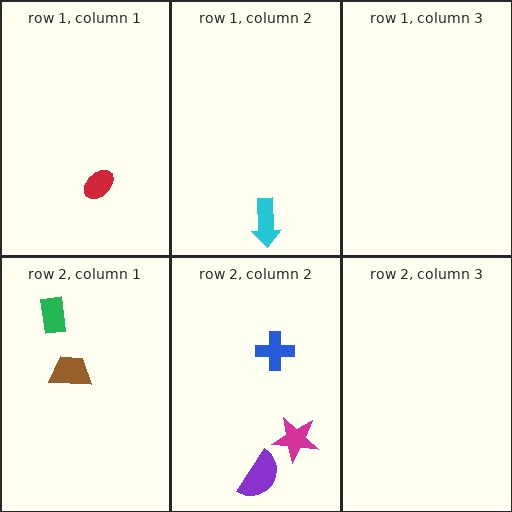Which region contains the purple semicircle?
The row 2, column 2 region.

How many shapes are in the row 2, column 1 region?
2.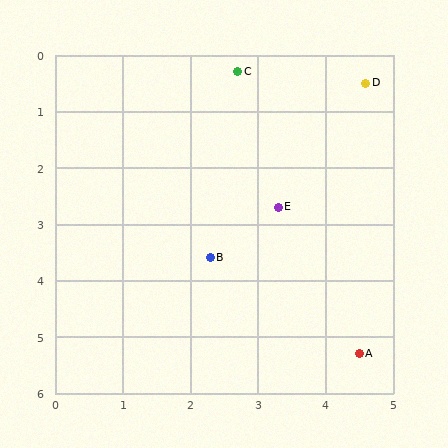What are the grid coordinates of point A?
Point A is at approximately (4.5, 5.3).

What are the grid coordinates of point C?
Point C is at approximately (2.7, 0.3).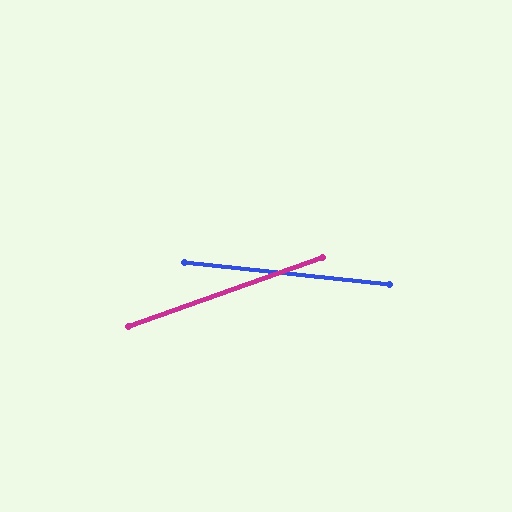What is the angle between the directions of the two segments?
Approximately 26 degrees.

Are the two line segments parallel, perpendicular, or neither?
Neither parallel nor perpendicular — they differ by about 26°.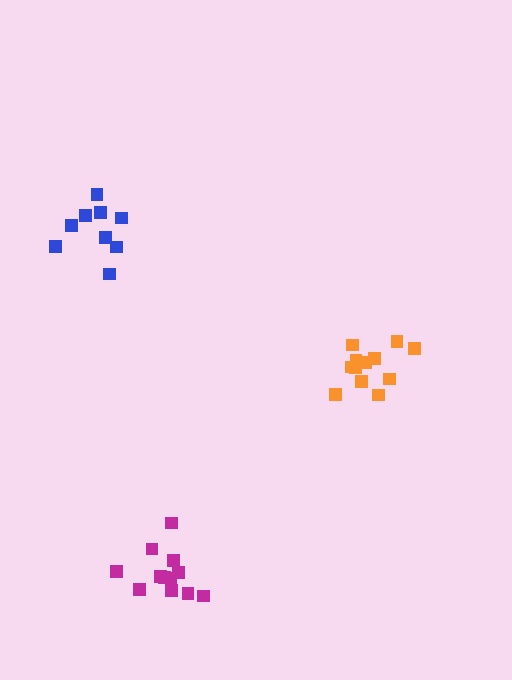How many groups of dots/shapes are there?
There are 3 groups.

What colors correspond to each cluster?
The clusters are colored: orange, blue, magenta.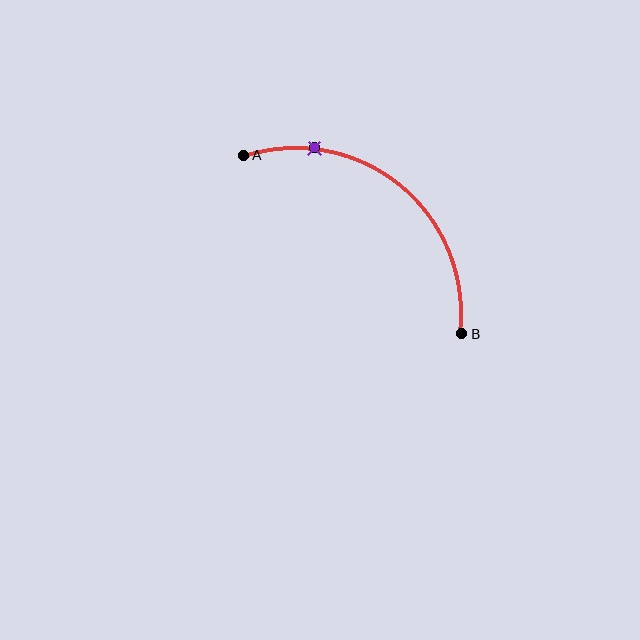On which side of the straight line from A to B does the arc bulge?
The arc bulges above and to the right of the straight line connecting A and B.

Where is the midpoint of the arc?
The arc midpoint is the point on the curve farthest from the straight line joining A and B. It sits above and to the right of that line.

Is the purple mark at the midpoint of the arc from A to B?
No. The purple mark lies on the arc but is closer to endpoint A. The arc midpoint would be at the point on the curve equidistant along the arc from both A and B.